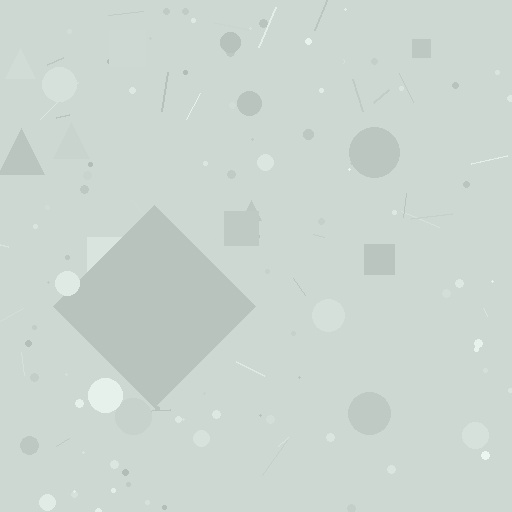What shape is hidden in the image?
A diamond is hidden in the image.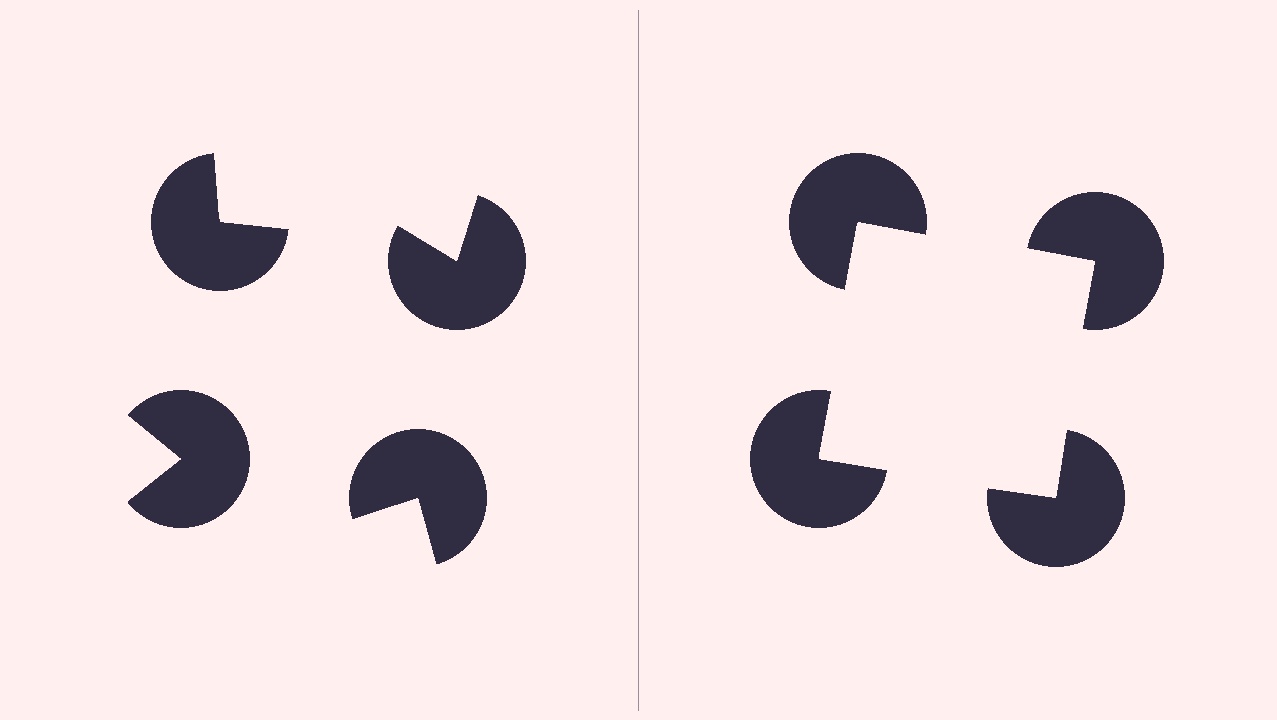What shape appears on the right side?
An illusory square.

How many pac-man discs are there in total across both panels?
8 — 4 on each side.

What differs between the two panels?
The pac-man discs are positioned identically on both sides; only the wedge orientations differ. On the right they align to a square; on the left they are misaligned.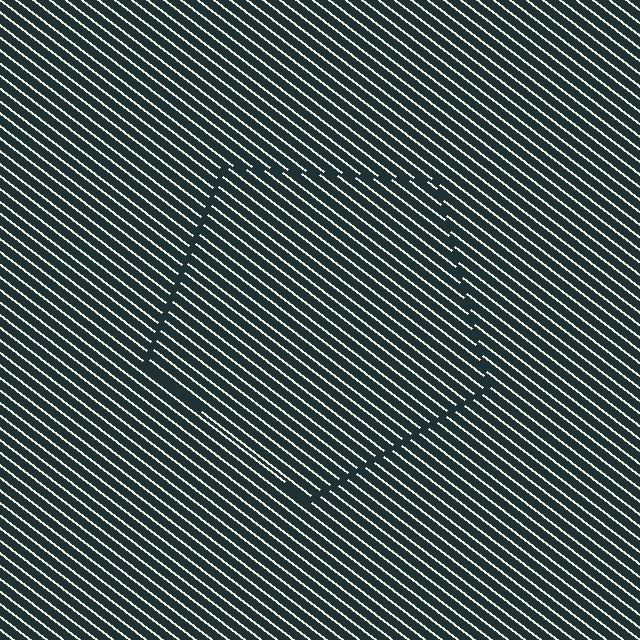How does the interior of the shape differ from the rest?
The interior of the shape contains the same grating, shifted by half a period — the contour is defined by the phase discontinuity where line-ends from the inner and outer gratings abut.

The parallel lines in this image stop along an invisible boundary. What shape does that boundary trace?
An illusory pentagon. The interior of the shape contains the same grating, shifted by half a period — the contour is defined by the phase discontinuity where line-ends from the inner and outer gratings abut.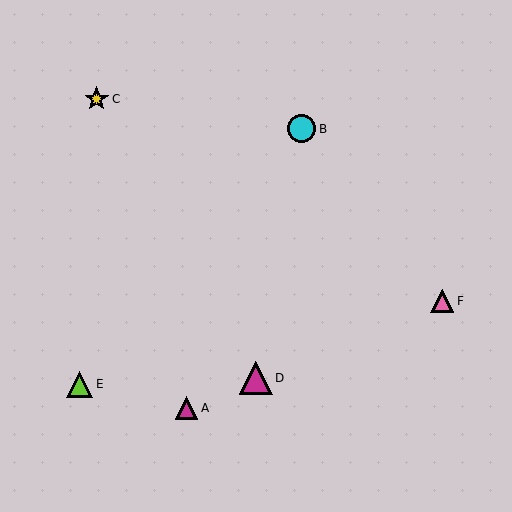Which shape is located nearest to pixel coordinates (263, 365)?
The magenta triangle (labeled D) at (256, 378) is nearest to that location.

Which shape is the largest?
The magenta triangle (labeled D) is the largest.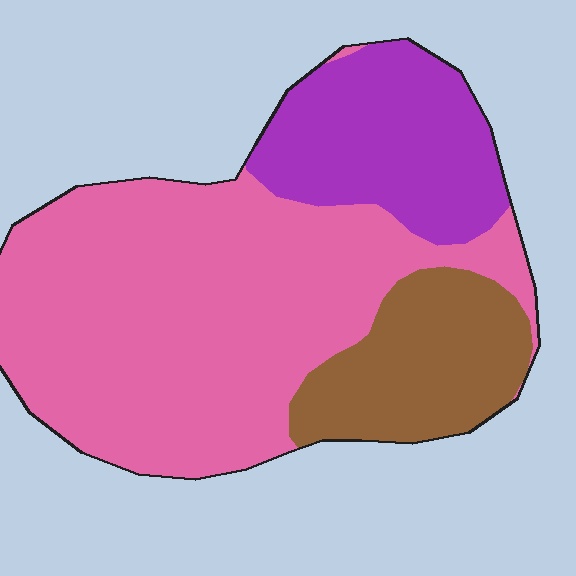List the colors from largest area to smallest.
From largest to smallest: pink, purple, brown.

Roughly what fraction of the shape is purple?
Purple covers about 20% of the shape.